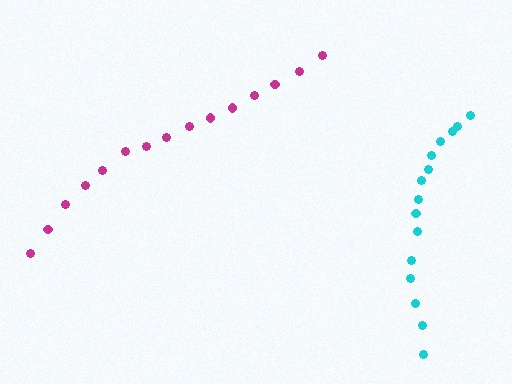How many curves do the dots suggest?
There are 2 distinct paths.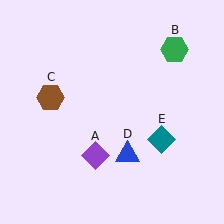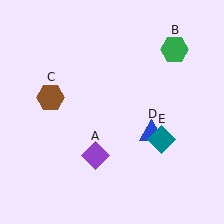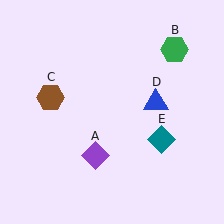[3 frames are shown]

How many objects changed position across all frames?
1 object changed position: blue triangle (object D).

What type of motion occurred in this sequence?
The blue triangle (object D) rotated counterclockwise around the center of the scene.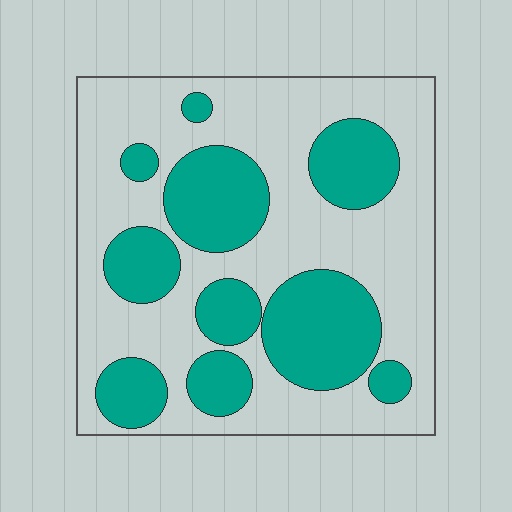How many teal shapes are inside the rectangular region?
10.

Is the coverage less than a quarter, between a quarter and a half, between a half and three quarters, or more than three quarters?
Between a quarter and a half.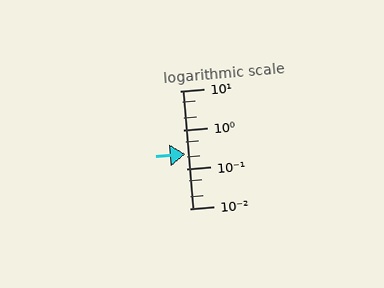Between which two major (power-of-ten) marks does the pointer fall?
The pointer is between 0.1 and 1.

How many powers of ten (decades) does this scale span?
The scale spans 3 decades, from 0.01 to 10.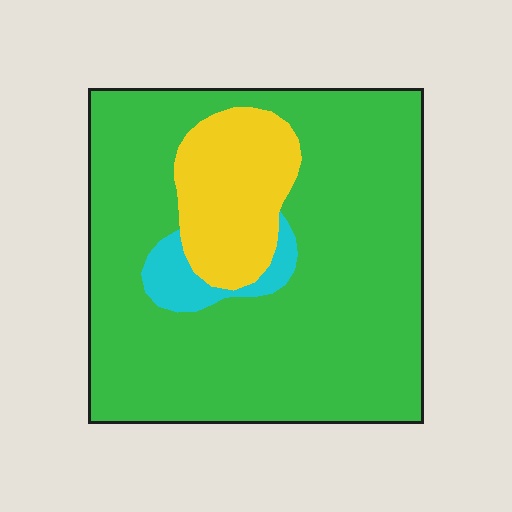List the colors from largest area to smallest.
From largest to smallest: green, yellow, cyan.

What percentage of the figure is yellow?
Yellow takes up about one sixth (1/6) of the figure.